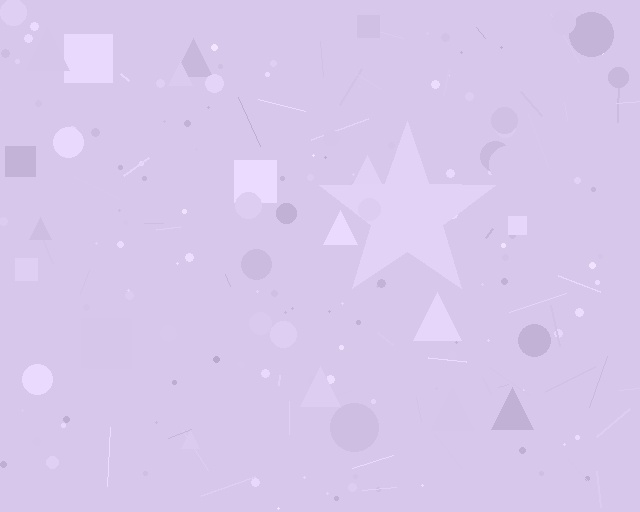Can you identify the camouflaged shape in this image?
The camouflaged shape is a star.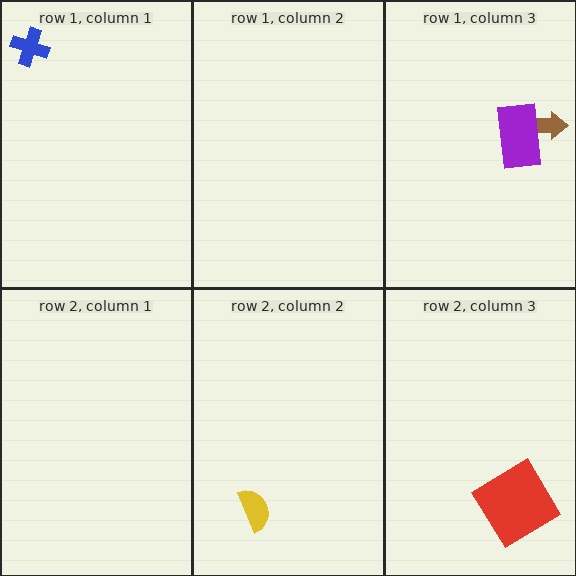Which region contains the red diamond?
The row 2, column 3 region.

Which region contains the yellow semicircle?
The row 2, column 2 region.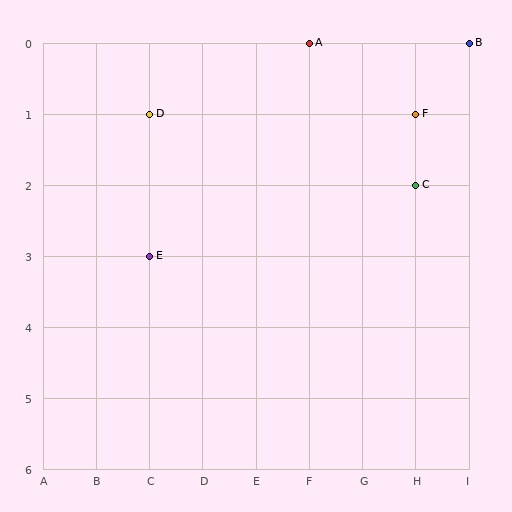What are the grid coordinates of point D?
Point D is at grid coordinates (C, 1).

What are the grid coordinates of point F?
Point F is at grid coordinates (H, 1).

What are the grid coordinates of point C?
Point C is at grid coordinates (H, 2).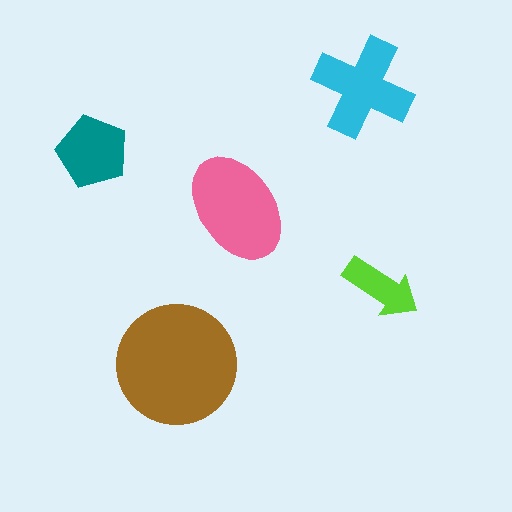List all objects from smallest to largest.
The lime arrow, the teal pentagon, the cyan cross, the pink ellipse, the brown circle.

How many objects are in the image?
There are 5 objects in the image.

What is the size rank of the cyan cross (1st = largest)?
3rd.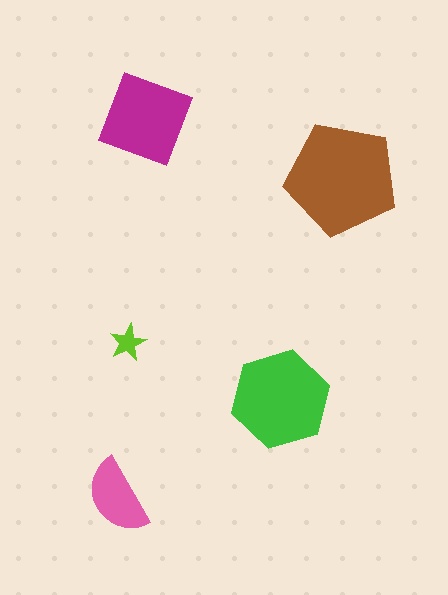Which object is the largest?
The brown pentagon.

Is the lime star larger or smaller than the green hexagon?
Smaller.